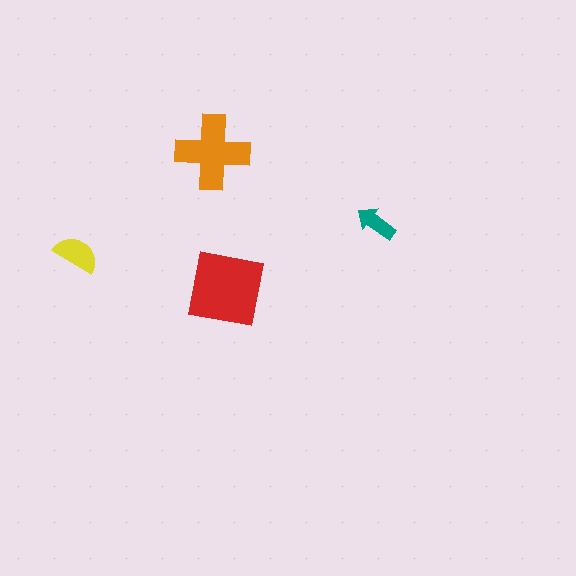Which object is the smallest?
The teal arrow.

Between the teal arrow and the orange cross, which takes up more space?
The orange cross.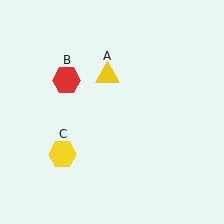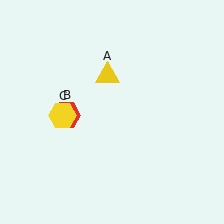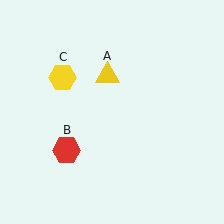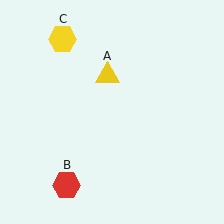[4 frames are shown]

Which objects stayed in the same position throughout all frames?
Yellow triangle (object A) remained stationary.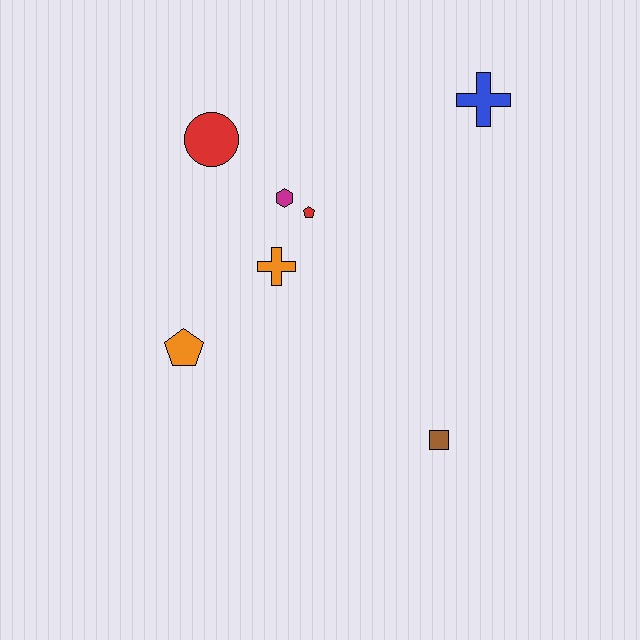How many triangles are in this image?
There are no triangles.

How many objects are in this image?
There are 7 objects.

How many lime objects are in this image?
There are no lime objects.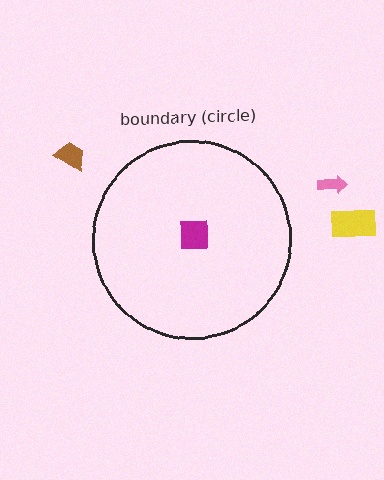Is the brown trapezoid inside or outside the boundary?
Outside.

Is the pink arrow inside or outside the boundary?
Outside.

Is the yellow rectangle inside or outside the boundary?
Outside.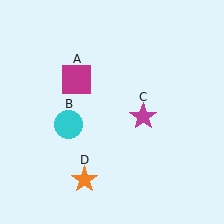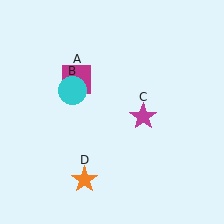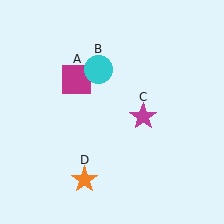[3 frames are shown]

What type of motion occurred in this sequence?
The cyan circle (object B) rotated clockwise around the center of the scene.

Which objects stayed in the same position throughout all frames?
Magenta square (object A) and magenta star (object C) and orange star (object D) remained stationary.